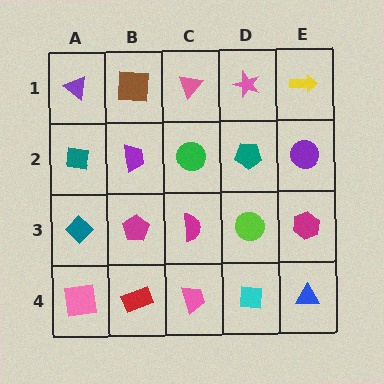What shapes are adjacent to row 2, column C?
A pink triangle (row 1, column C), a magenta semicircle (row 3, column C), a purple trapezoid (row 2, column B), a teal pentagon (row 2, column D).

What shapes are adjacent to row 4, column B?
A magenta pentagon (row 3, column B), a pink square (row 4, column A), a pink trapezoid (row 4, column C).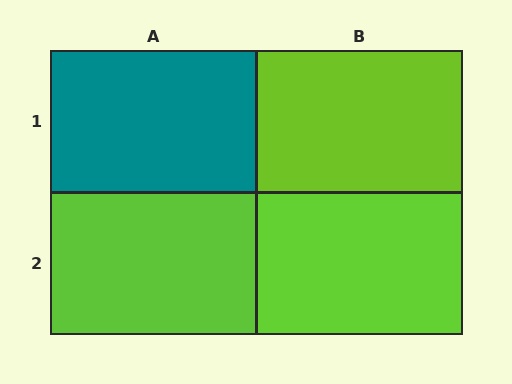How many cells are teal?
1 cell is teal.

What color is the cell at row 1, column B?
Lime.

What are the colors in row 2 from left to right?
Lime, lime.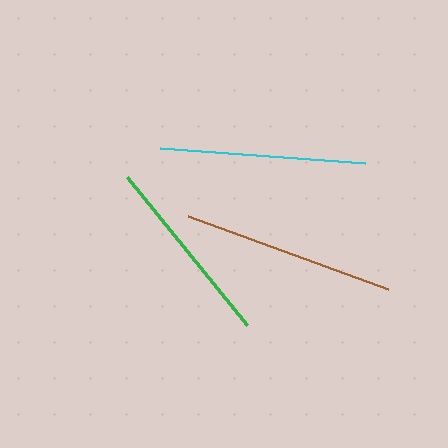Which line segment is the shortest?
The green line is the shortest at approximately 191 pixels.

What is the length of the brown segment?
The brown segment is approximately 213 pixels long.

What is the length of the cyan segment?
The cyan segment is approximately 206 pixels long.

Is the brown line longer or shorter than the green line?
The brown line is longer than the green line.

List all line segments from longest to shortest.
From longest to shortest: brown, cyan, green.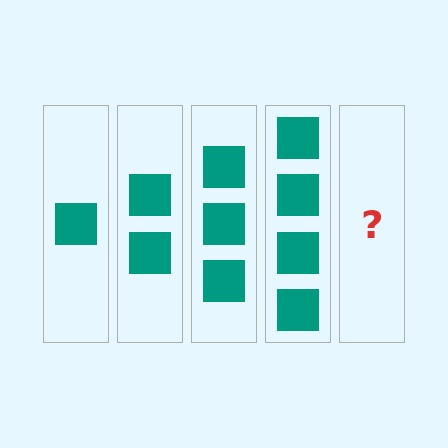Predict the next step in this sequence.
The next step is 5 squares.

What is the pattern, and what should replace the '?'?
The pattern is that each step adds one more square. The '?' should be 5 squares.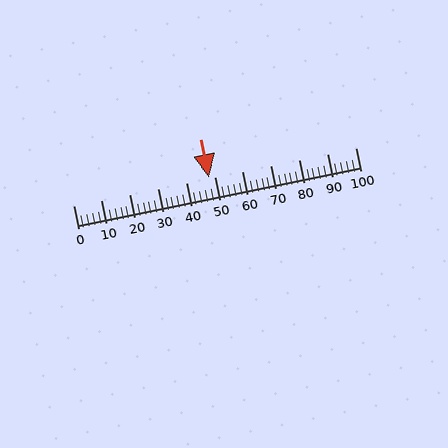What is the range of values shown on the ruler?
The ruler shows values from 0 to 100.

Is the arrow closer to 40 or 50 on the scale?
The arrow is closer to 50.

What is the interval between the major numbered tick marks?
The major tick marks are spaced 10 units apart.